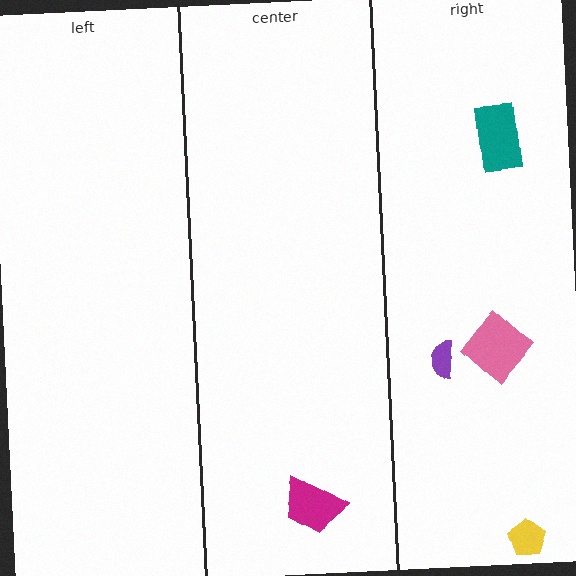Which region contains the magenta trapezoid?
The center region.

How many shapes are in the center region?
1.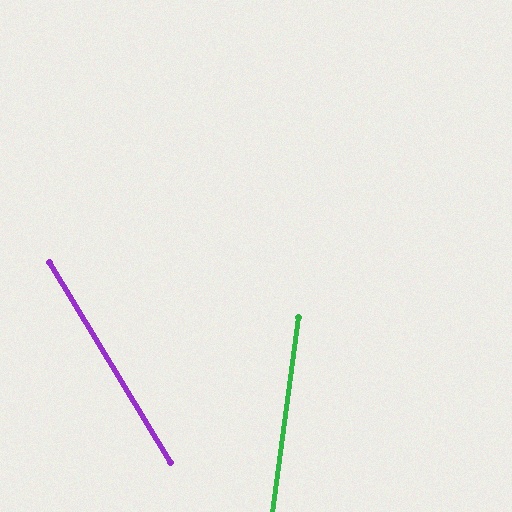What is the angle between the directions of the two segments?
Approximately 39 degrees.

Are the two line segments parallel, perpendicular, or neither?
Neither parallel nor perpendicular — they differ by about 39°.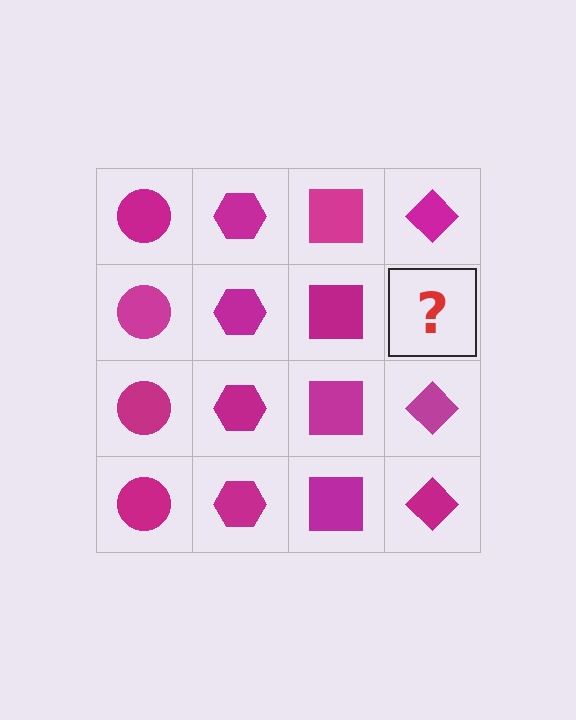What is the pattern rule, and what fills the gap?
The rule is that each column has a consistent shape. The gap should be filled with a magenta diamond.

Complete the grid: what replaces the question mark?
The question mark should be replaced with a magenta diamond.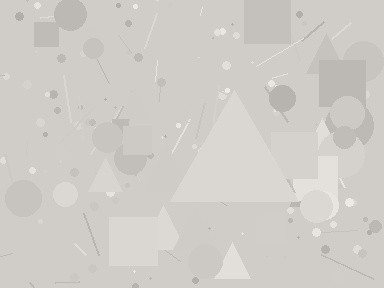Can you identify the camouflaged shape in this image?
The camouflaged shape is a triangle.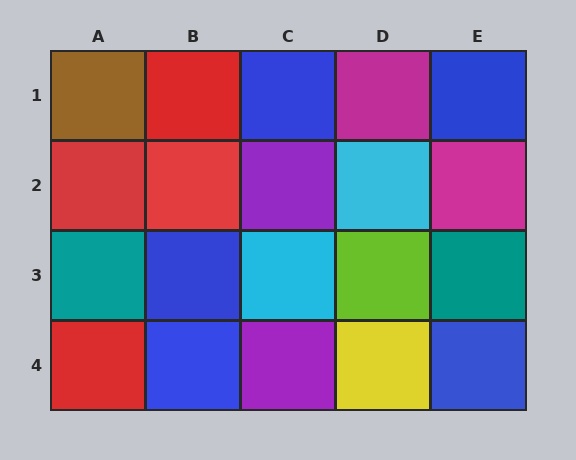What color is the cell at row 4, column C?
Purple.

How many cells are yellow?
1 cell is yellow.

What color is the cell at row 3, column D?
Lime.